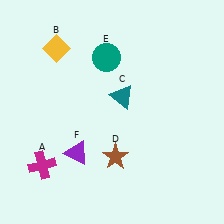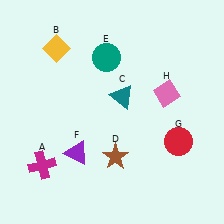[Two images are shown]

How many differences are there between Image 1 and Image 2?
There are 2 differences between the two images.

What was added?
A red circle (G), a pink diamond (H) were added in Image 2.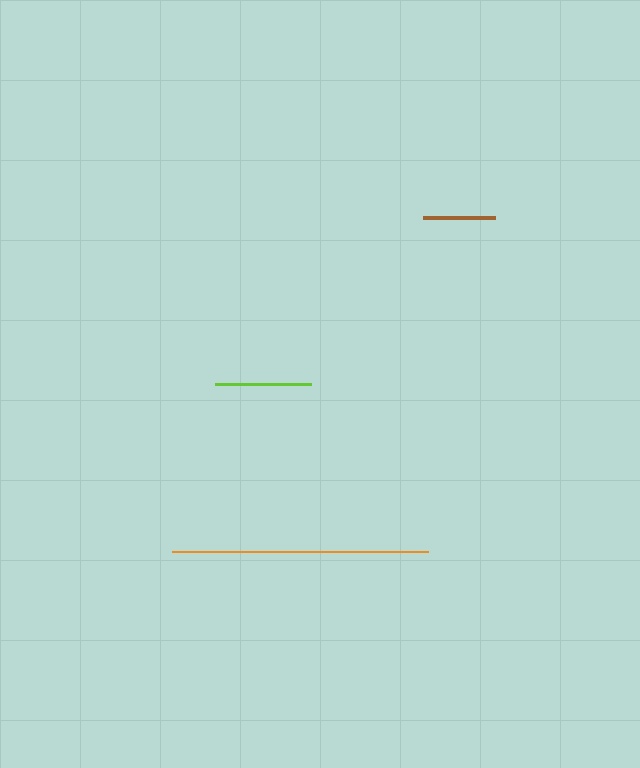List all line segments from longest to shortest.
From longest to shortest: orange, lime, brown.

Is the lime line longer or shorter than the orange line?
The orange line is longer than the lime line.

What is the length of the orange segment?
The orange segment is approximately 256 pixels long.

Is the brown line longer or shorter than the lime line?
The lime line is longer than the brown line.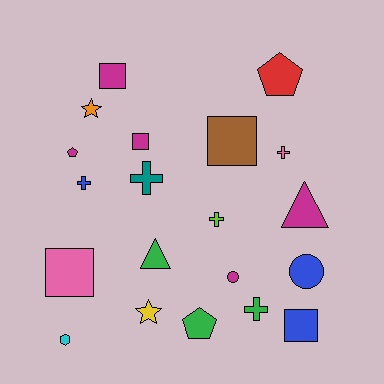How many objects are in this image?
There are 20 objects.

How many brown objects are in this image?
There is 1 brown object.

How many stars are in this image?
There are 2 stars.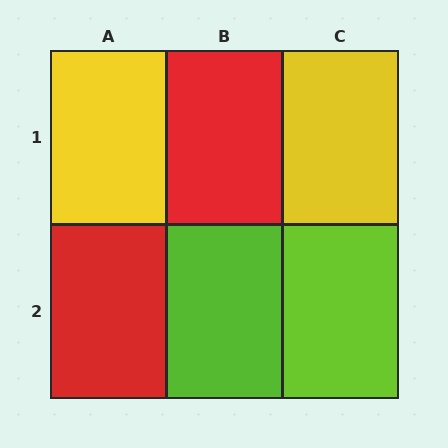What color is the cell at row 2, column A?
Red.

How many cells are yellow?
2 cells are yellow.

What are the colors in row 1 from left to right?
Yellow, red, yellow.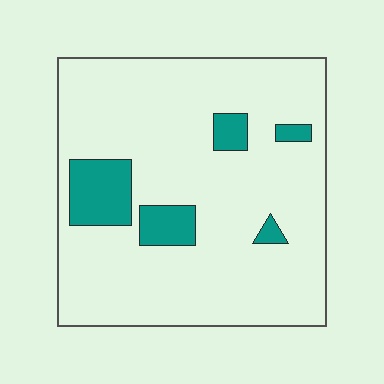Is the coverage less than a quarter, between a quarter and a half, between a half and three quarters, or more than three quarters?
Less than a quarter.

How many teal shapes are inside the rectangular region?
5.